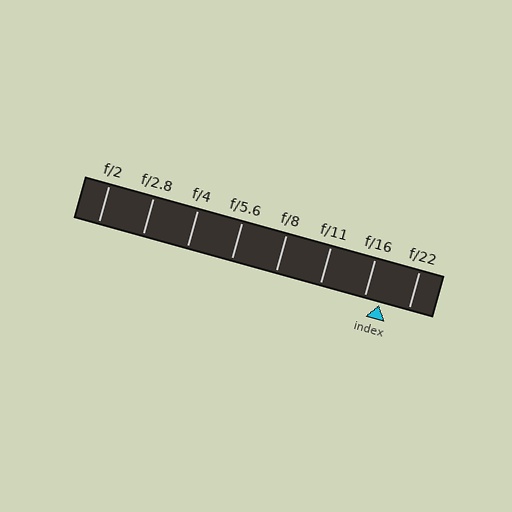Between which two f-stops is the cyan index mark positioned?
The index mark is between f/16 and f/22.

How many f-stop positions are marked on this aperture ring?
There are 8 f-stop positions marked.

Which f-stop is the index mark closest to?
The index mark is closest to f/16.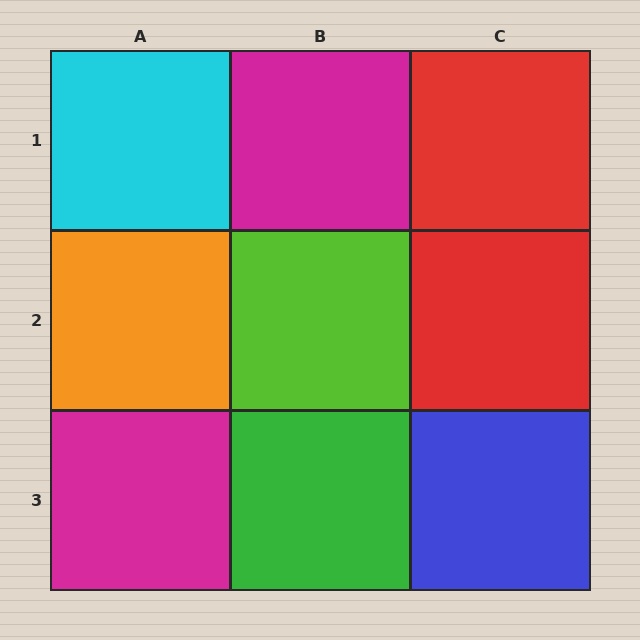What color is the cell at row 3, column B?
Green.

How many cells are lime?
1 cell is lime.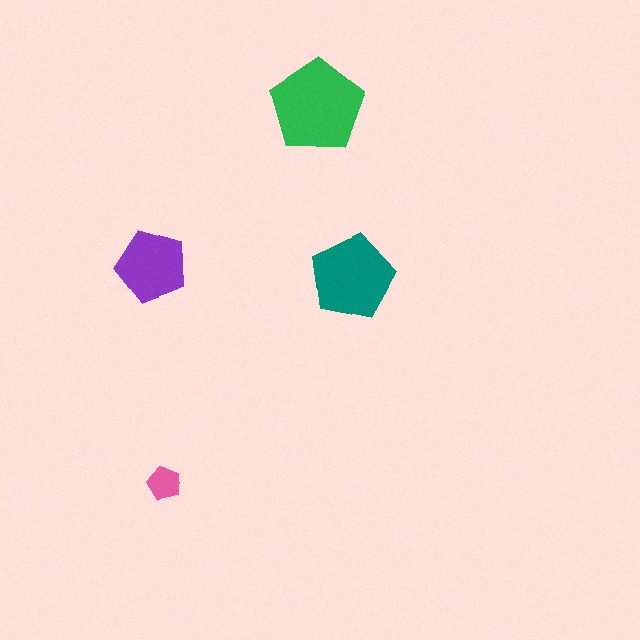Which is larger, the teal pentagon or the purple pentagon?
The teal one.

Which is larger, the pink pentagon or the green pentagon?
The green one.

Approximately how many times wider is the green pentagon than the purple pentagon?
About 1.5 times wider.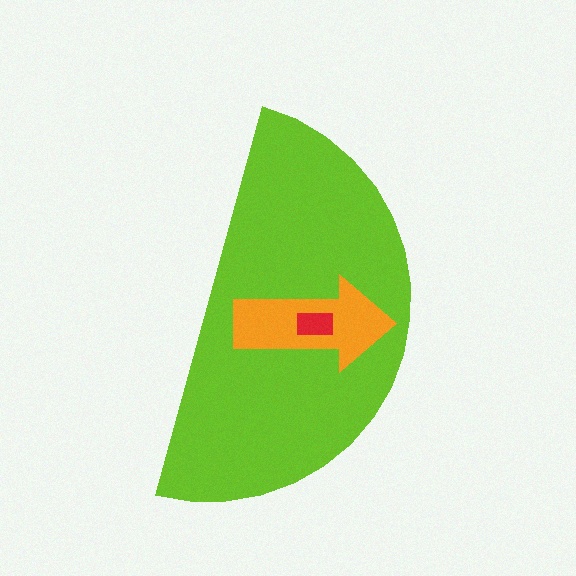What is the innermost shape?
The red rectangle.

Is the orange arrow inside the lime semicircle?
Yes.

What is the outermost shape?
The lime semicircle.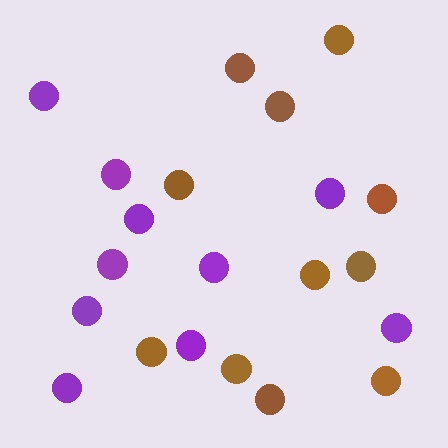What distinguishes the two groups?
There are 2 groups: one group of brown circles (11) and one group of purple circles (10).